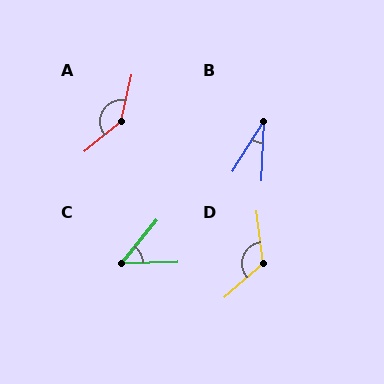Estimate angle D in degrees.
Approximately 124 degrees.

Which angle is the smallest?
B, at approximately 30 degrees.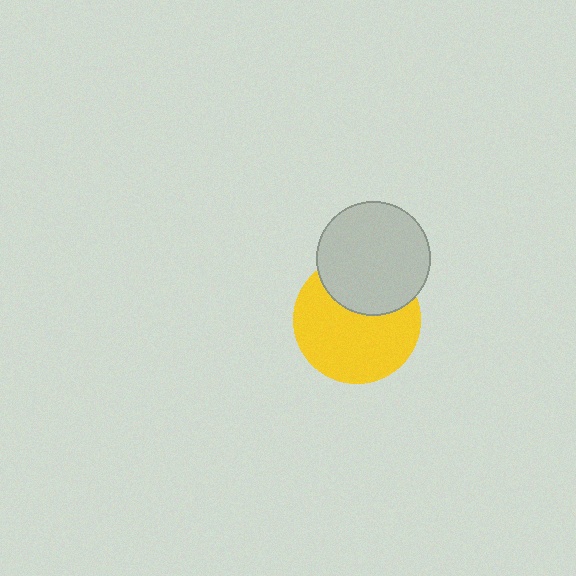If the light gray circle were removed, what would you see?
You would see the complete yellow circle.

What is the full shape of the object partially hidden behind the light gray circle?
The partially hidden object is a yellow circle.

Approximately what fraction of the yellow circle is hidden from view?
Roughly 33% of the yellow circle is hidden behind the light gray circle.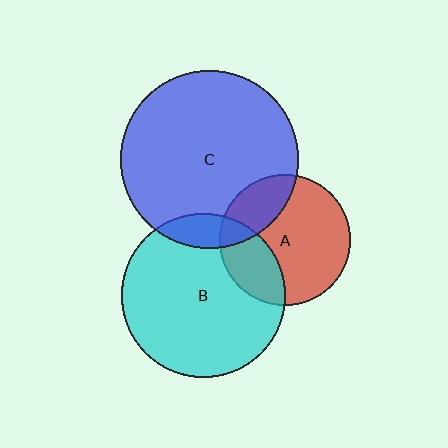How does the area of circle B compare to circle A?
Approximately 1.6 times.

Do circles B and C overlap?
Yes.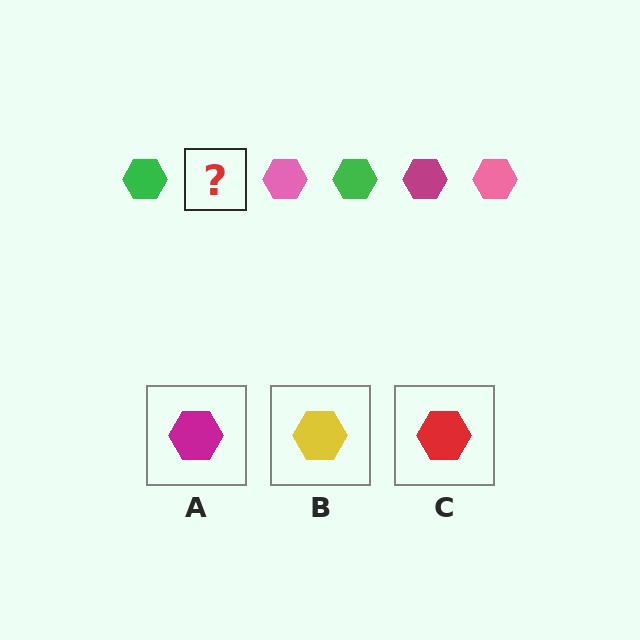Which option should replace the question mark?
Option A.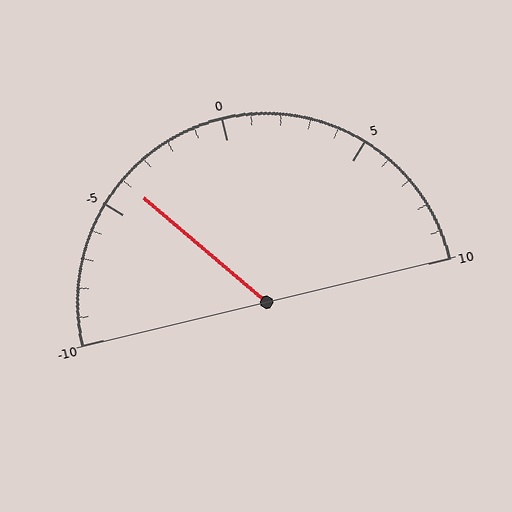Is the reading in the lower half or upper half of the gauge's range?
The reading is in the lower half of the range (-10 to 10).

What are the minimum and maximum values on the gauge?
The gauge ranges from -10 to 10.